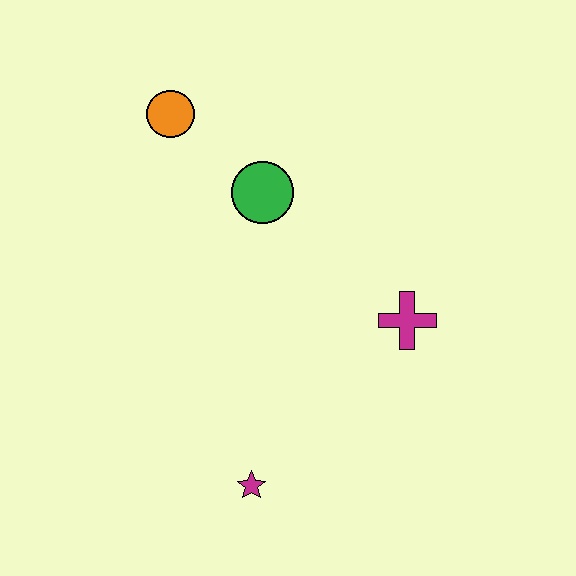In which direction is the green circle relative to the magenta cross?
The green circle is to the left of the magenta cross.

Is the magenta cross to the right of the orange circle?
Yes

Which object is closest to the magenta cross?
The green circle is closest to the magenta cross.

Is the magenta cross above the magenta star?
Yes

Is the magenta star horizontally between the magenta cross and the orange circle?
Yes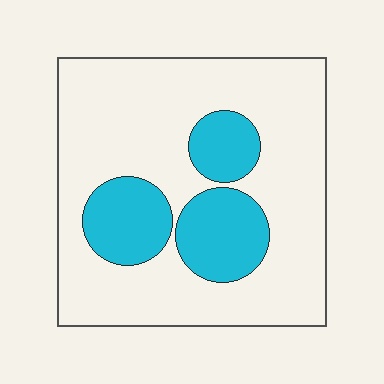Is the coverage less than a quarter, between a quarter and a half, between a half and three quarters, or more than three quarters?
Less than a quarter.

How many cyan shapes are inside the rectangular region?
3.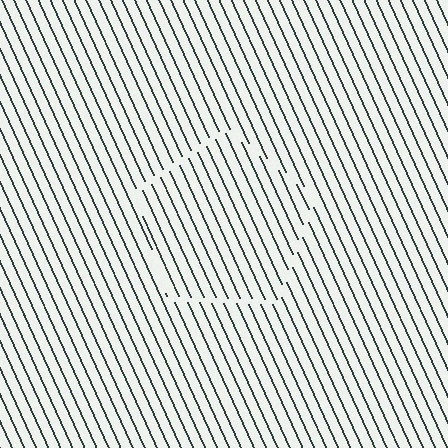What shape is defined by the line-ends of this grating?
An illusory pentagon. The interior of the shape contains the same grating, shifted by half a period — the contour is defined by the phase discontinuity where line-ends from the inner and outer gratings abut.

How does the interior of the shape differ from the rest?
The interior of the shape contains the same grating, shifted by half a period — the contour is defined by the phase discontinuity where line-ends from the inner and outer gratings abut.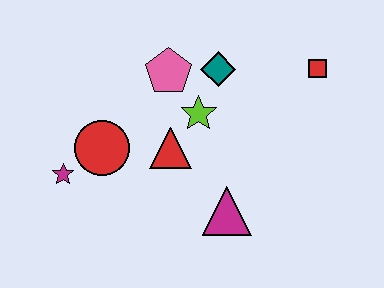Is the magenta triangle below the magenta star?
Yes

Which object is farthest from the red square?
The magenta star is farthest from the red square.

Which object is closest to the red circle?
The magenta star is closest to the red circle.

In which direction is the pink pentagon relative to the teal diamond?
The pink pentagon is to the left of the teal diamond.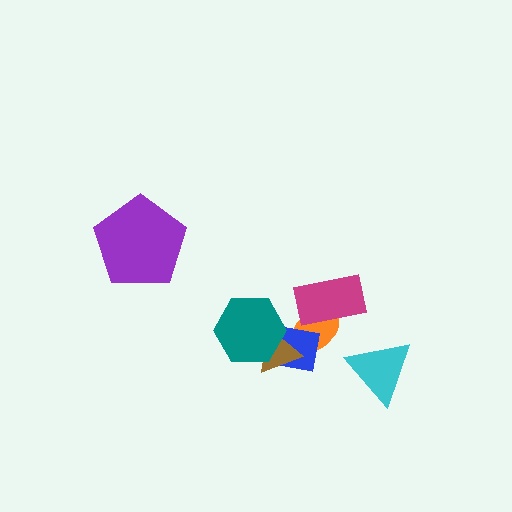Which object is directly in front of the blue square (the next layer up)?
The brown triangle is directly in front of the blue square.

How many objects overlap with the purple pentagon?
0 objects overlap with the purple pentagon.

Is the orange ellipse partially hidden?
Yes, it is partially covered by another shape.